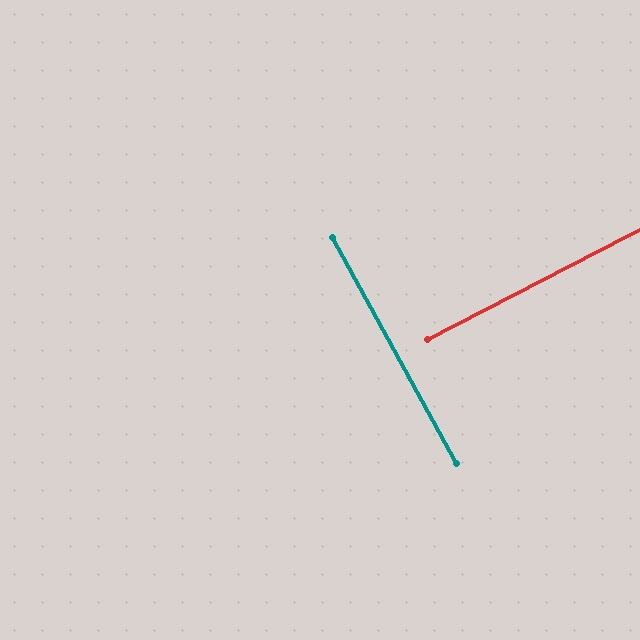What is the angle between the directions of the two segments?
Approximately 89 degrees.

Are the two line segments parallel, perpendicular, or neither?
Perpendicular — they meet at approximately 89°.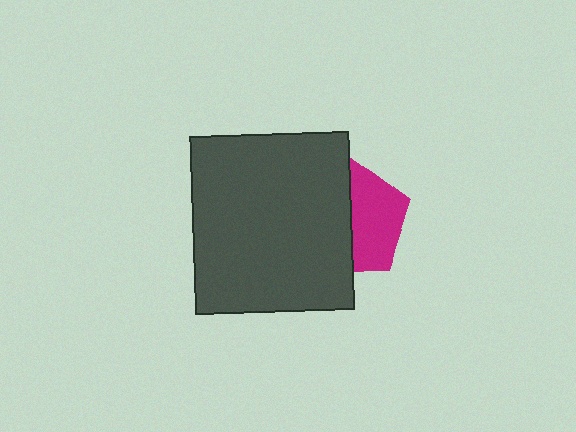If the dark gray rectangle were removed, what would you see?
You would see the complete magenta pentagon.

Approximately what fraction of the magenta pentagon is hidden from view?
Roughly 51% of the magenta pentagon is hidden behind the dark gray rectangle.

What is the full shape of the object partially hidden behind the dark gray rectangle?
The partially hidden object is a magenta pentagon.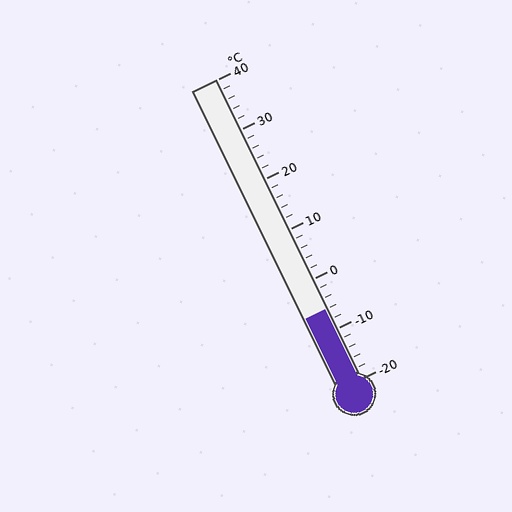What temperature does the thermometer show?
The thermometer shows approximately -6°C.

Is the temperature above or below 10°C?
The temperature is below 10°C.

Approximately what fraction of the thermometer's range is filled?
The thermometer is filled to approximately 25% of its range.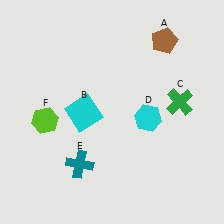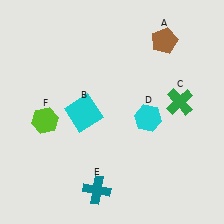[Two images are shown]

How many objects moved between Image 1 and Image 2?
1 object moved between the two images.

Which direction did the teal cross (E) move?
The teal cross (E) moved down.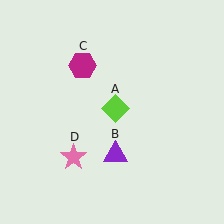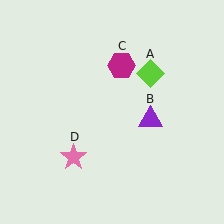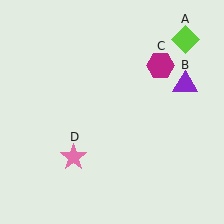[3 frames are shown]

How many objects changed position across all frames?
3 objects changed position: lime diamond (object A), purple triangle (object B), magenta hexagon (object C).